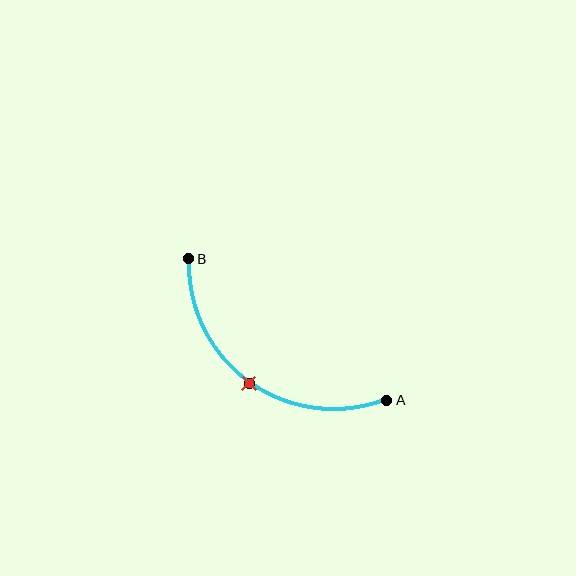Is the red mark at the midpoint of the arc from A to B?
Yes. The red mark lies on the arc at equal arc-length from both A and B — it is the arc midpoint.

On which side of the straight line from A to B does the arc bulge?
The arc bulges below and to the left of the straight line connecting A and B.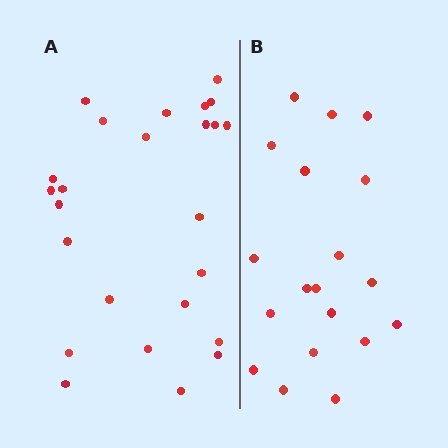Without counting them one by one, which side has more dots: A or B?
Region A (the left region) has more dots.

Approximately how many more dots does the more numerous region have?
Region A has about 6 more dots than region B.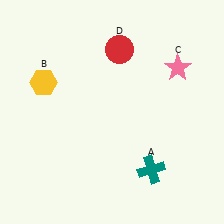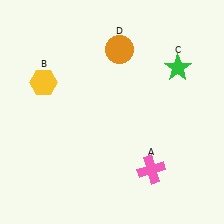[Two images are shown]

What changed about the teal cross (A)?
In Image 1, A is teal. In Image 2, it changed to pink.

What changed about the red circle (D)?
In Image 1, D is red. In Image 2, it changed to orange.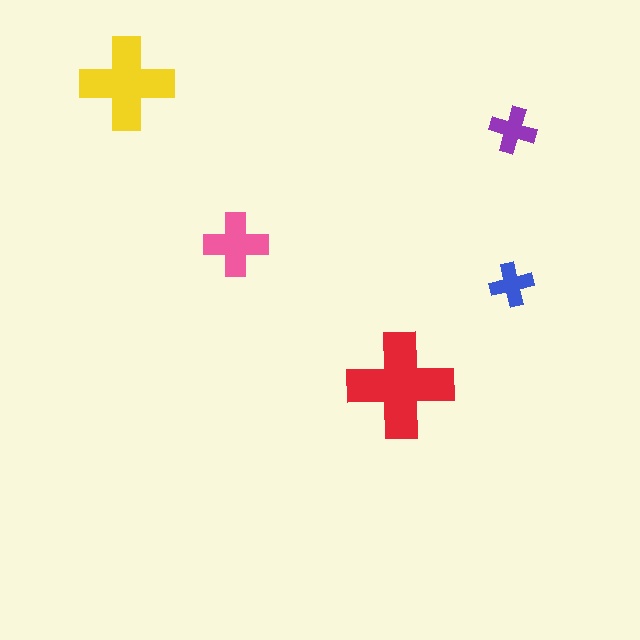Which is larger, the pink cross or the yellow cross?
The yellow one.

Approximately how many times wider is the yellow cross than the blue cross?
About 2 times wider.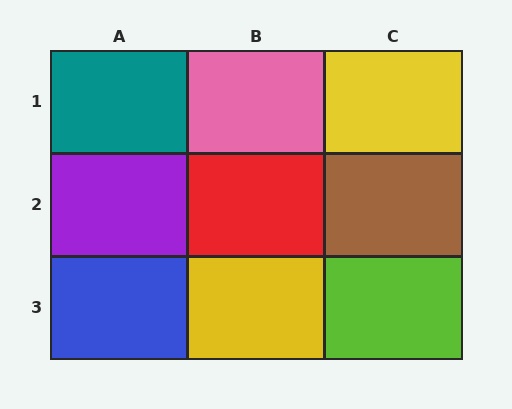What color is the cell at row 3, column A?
Blue.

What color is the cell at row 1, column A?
Teal.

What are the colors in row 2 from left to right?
Purple, red, brown.